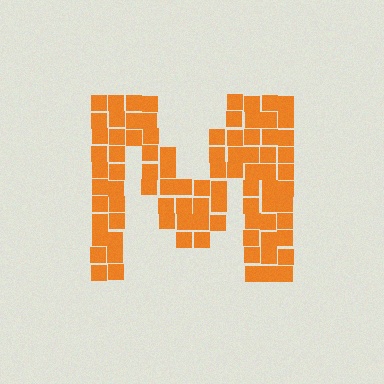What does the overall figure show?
The overall figure shows the letter M.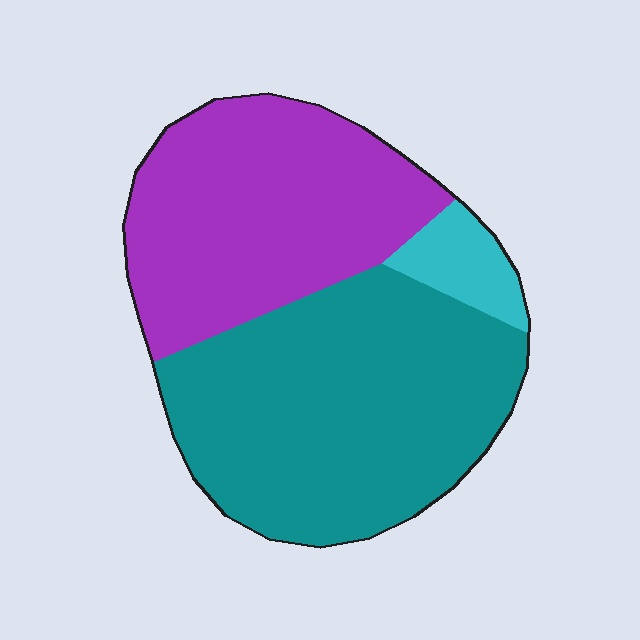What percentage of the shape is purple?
Purple covers roughly 40% of the shape.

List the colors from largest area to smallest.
From largest to smallest: teal, purple, cyan.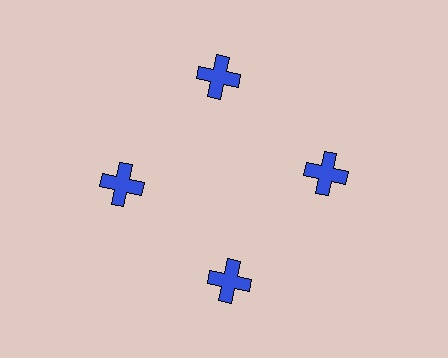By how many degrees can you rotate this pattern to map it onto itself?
The pattern maps onto itself every 90 degrees of rotation.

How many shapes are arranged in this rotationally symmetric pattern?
There are 4 shapes, arranged in 4 groups of 1.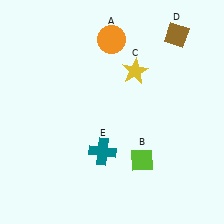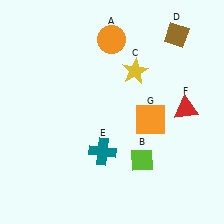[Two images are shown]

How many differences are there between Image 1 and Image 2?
There are 2 differences between the two images.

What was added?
A red triangle (F), an orange square (G) were added in Image 2.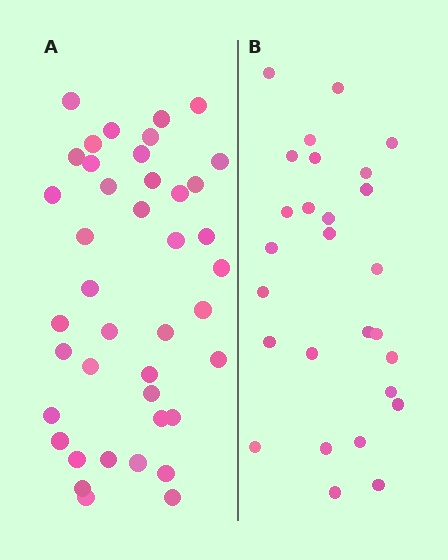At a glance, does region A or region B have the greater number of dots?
Region A (the left region) has more dots.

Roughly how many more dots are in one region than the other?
Region A has approximately 15 more dots than region B.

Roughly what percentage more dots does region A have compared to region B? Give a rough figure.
About 50% more.